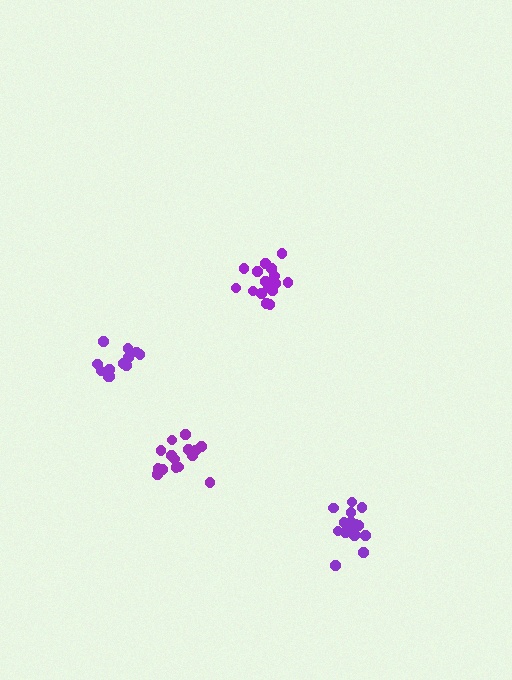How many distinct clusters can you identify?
There are 4 distinct clusters.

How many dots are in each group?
Group 1: 12 dots, Group 2: 17 dots, Group 3: 16 dots, Group 4: 15 dots (60 total).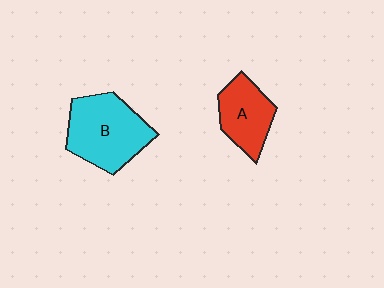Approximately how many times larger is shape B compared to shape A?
Approximately 1.5 times.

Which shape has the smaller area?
Shape A (red).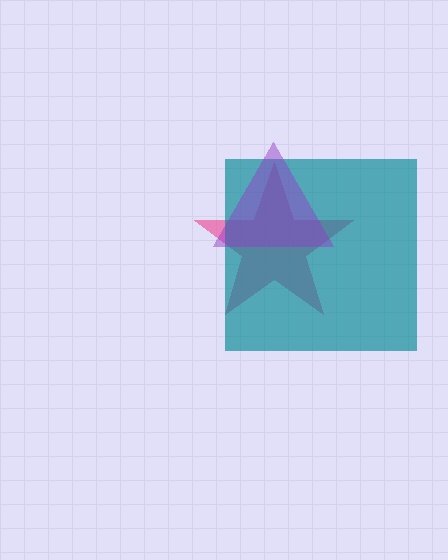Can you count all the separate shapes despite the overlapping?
Yes, there are 3 separate shapes.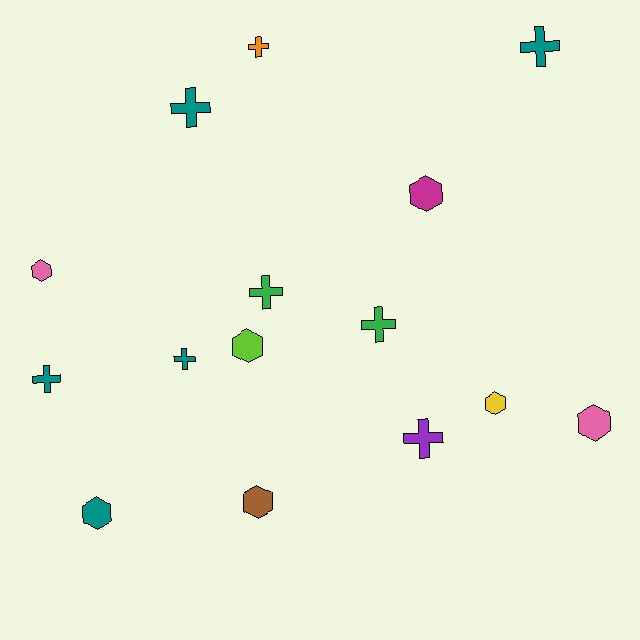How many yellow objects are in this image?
There is 1 yellow object.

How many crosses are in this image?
There are 8 crosses.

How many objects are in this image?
There are 15 objects.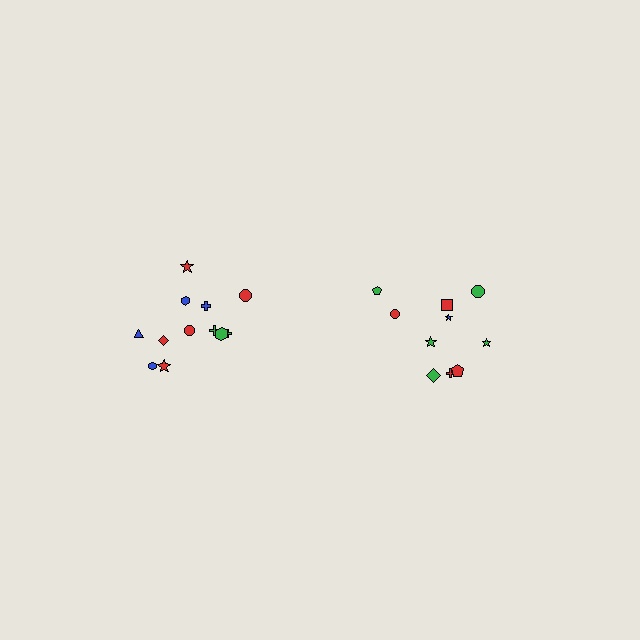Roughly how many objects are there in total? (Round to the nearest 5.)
Roughly 20 objects in total.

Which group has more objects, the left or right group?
The left group.